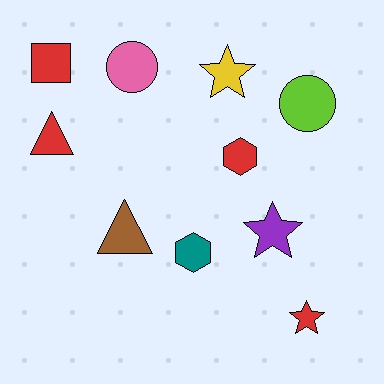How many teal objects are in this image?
There is 1 teal object.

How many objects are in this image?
There are 10 objects.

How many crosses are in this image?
There are no crosses.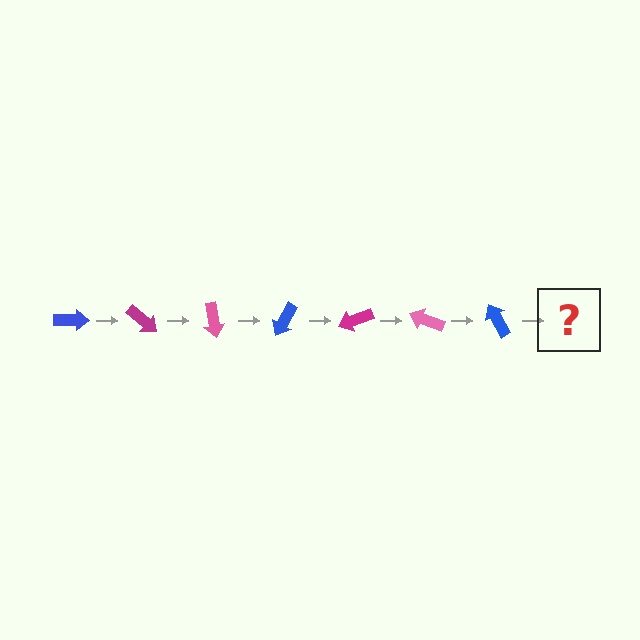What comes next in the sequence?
The next element should be a magenta arrow, rotated 280 degrees from the start.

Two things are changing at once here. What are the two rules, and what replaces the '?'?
The two rules are that it rotates 40 degrees each step and the color cycles through blue, magenta, and pink. The '?' should be a magenta arrow, rotated 280 degrees from the start.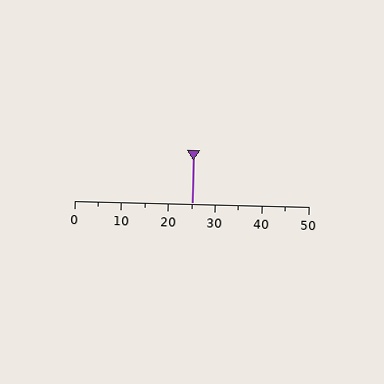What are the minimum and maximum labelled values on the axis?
The axis runs from 0 to 50.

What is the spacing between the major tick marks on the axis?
The major ticks are spaced 10 apart.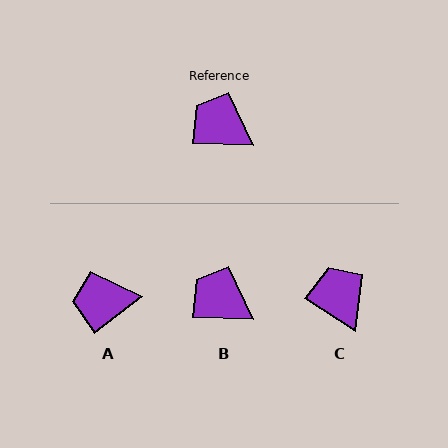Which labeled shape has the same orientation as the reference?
B.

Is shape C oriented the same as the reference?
No, it is off by about 32 degrees.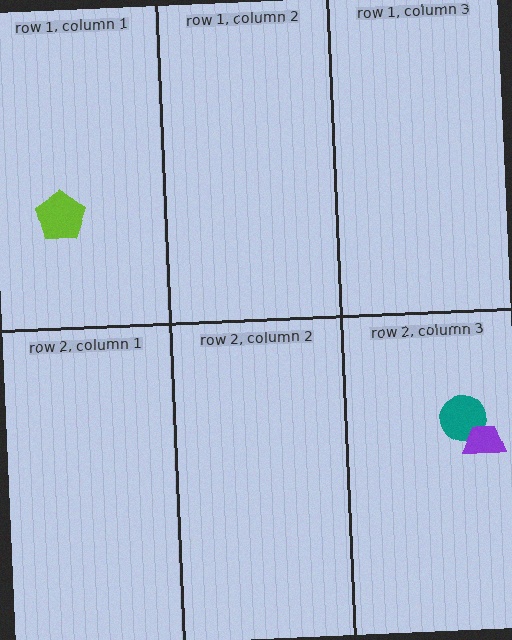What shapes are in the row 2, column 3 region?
The teal circle, the purple trapezoid.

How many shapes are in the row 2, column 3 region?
2.